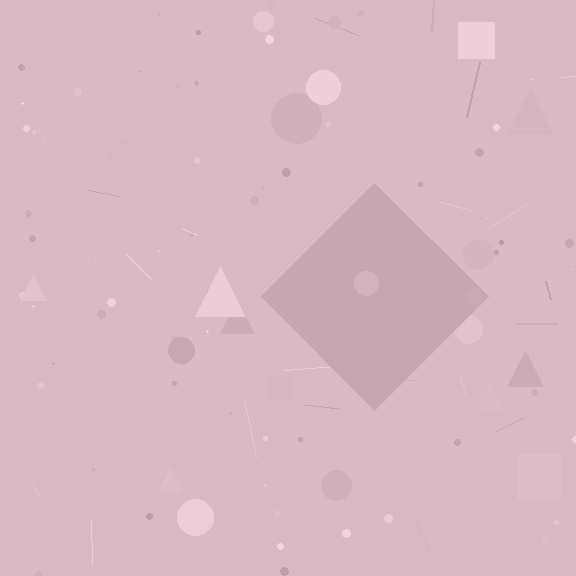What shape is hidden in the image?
A diamond is hidden in the image.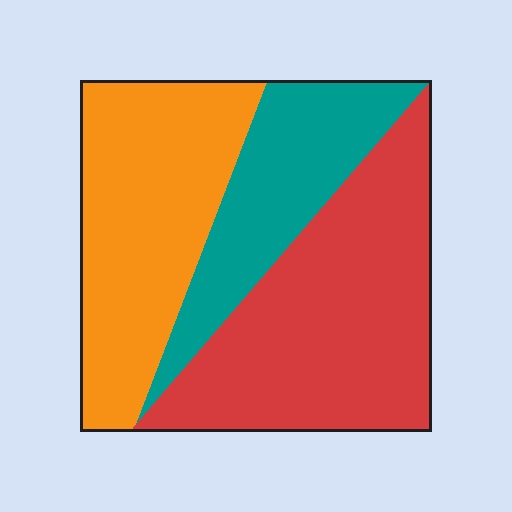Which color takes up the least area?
Teal, at roughly 25%.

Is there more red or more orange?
Red.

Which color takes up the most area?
Red, at roughly 45%.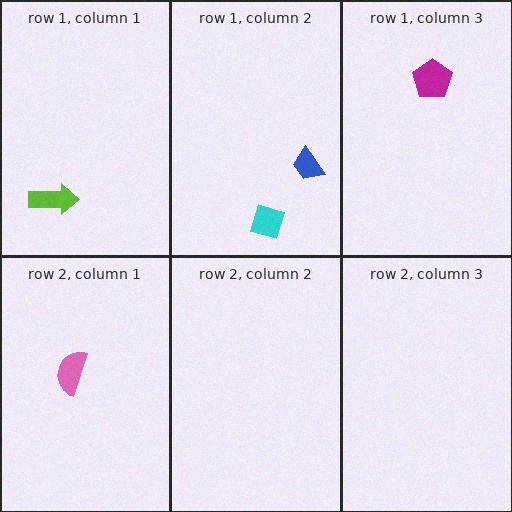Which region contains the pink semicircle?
The row 2, column 1 region.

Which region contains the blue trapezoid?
The row 1, column 2 region.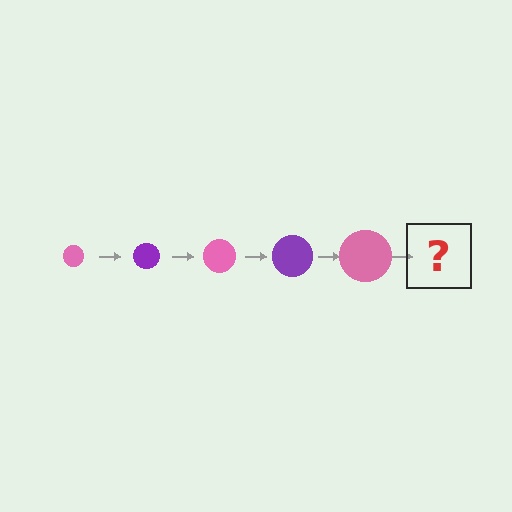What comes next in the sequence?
The next element should be a purple circle, larger than the previous one.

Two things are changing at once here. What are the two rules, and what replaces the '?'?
The two rules are that the circle grows larger each step and the color cycles through pink and purple. The '?' should be a purple circle, larger than the previous one.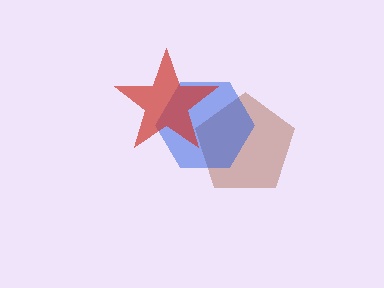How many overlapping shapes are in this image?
There are 3 overlapping shapes in the image.